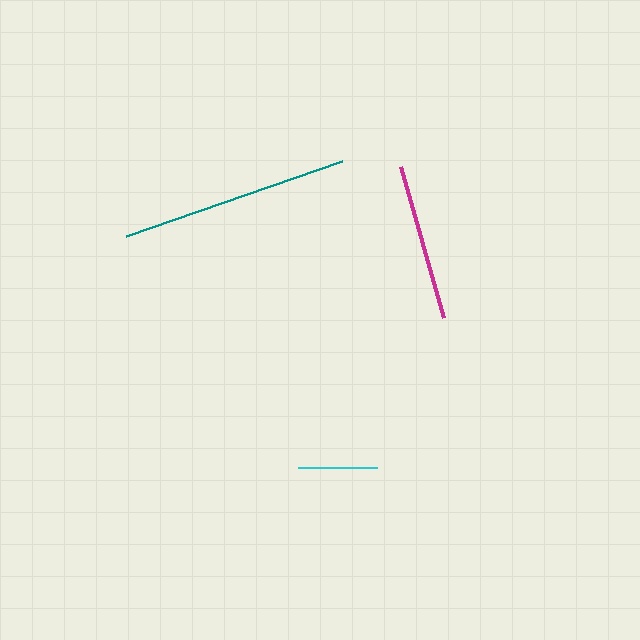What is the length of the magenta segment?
The magenta segment is approximately 157 pixels long.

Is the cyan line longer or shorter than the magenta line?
The magenta line is longer than the cyan line.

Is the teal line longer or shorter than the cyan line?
The teal line is longer than the cyan line.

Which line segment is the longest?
The teal line is the longest at approximately 229 pixels.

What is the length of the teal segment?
The teal segment is approximately 229 pixels long.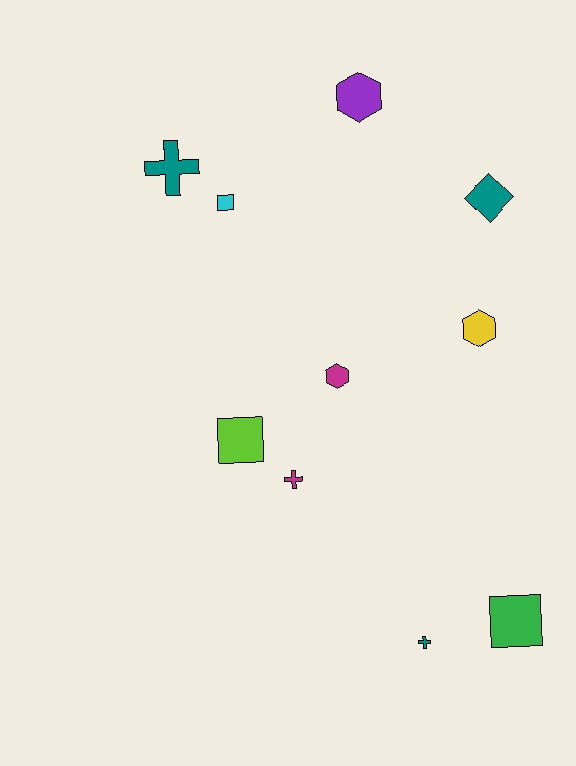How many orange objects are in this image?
There are no orange objects.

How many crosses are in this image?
There are 3 crosses.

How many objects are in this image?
There are 10 objects.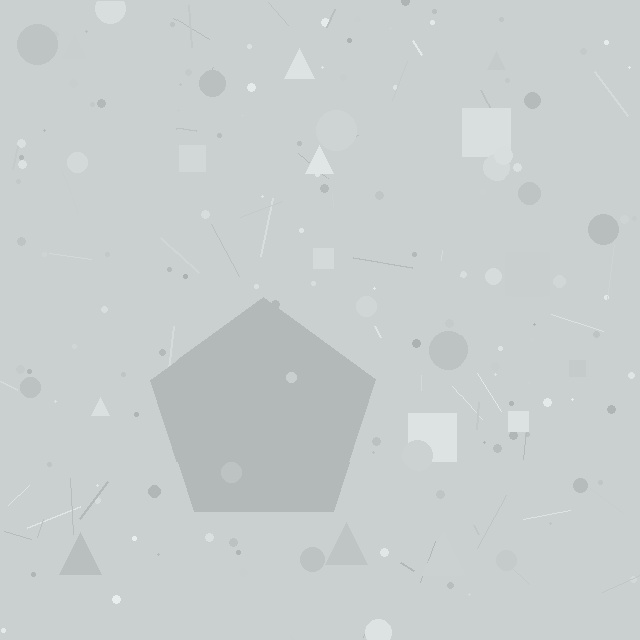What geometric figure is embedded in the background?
A pentagon is embedded in the background.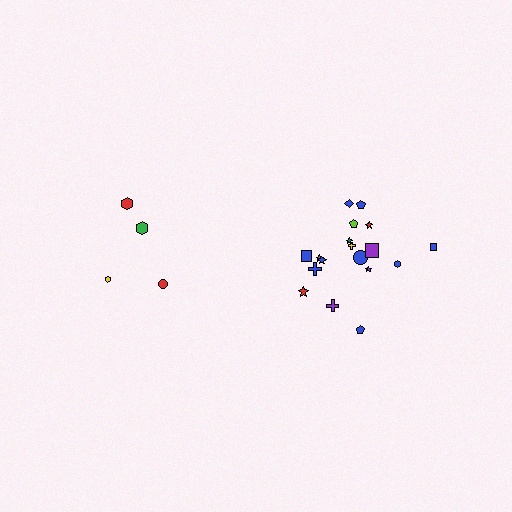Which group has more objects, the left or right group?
The right group.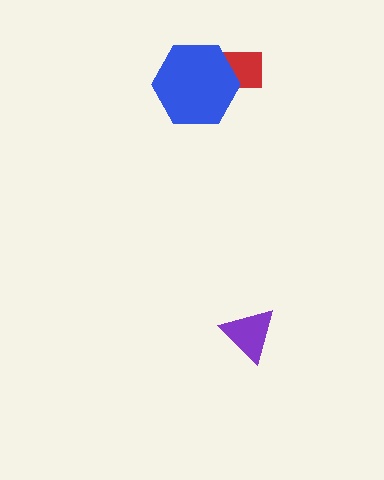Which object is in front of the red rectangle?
The blue hexagon is in front of the red rectangle.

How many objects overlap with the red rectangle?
1 object overlaps with the red rectangle.